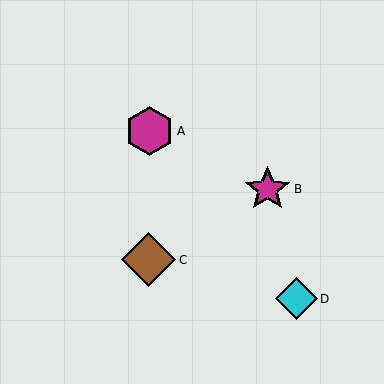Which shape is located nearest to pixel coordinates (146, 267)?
The brown diamond (labeled C) at (149, 260) is nearest to that location.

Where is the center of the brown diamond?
The center of the brown diamond is at (149, 260).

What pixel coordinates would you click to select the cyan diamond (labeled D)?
Click at (297, 299) to select the cyan diamond D.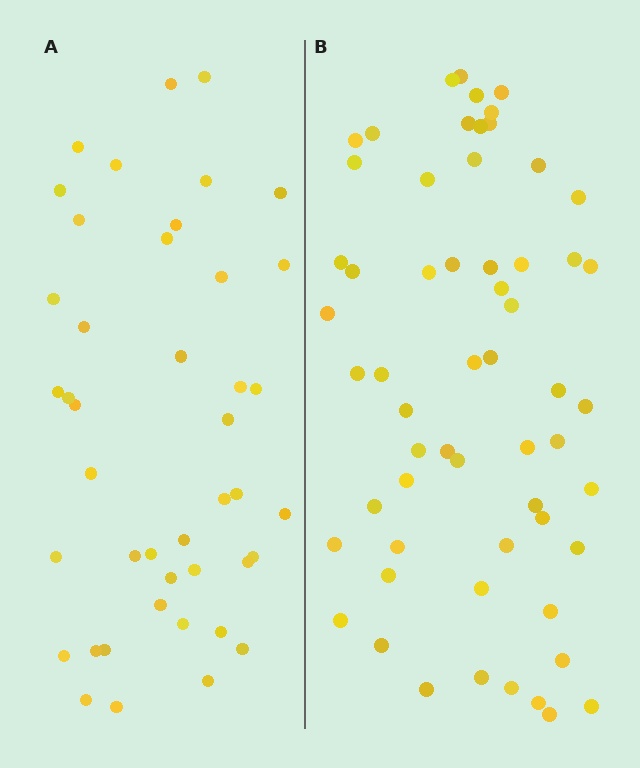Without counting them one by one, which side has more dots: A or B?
Region B (the right region) has more dots.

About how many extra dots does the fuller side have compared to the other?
Region B has approximately 15 more dots than region A.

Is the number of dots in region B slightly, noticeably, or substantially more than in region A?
Region B has noticeably more, but not dramatically so. The ratio is roughly 1.4 to 1.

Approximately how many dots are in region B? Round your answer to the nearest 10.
About 60 dots. (The exact count is 59, which rounds to 60.)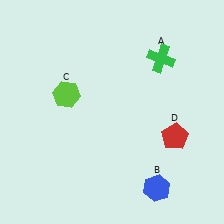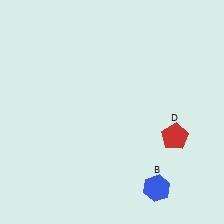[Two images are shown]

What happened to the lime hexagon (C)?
The lime hexagon (C) was removed in Image 2. It was in the top-left area of Image 1.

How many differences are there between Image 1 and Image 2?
There are 2 differences between the two images.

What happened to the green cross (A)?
The green cross (A) was removed in Image 2. It was in the top-right area of Image 1.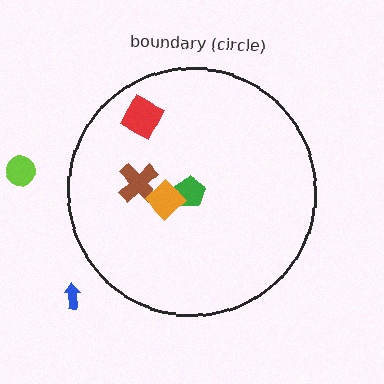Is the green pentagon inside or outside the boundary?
Inside.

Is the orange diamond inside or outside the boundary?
Inside.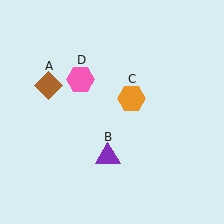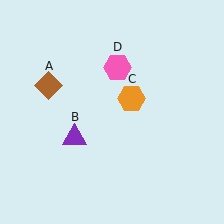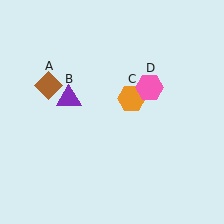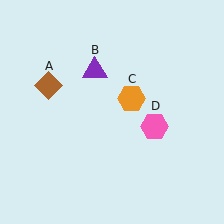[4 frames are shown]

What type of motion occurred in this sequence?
The purple triangle (object B), pink hexagon (object D) rotated clockwise around the center of the scene.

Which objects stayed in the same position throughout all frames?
Brown diamond (object A) and orange hexagon (object C) remained stationary.